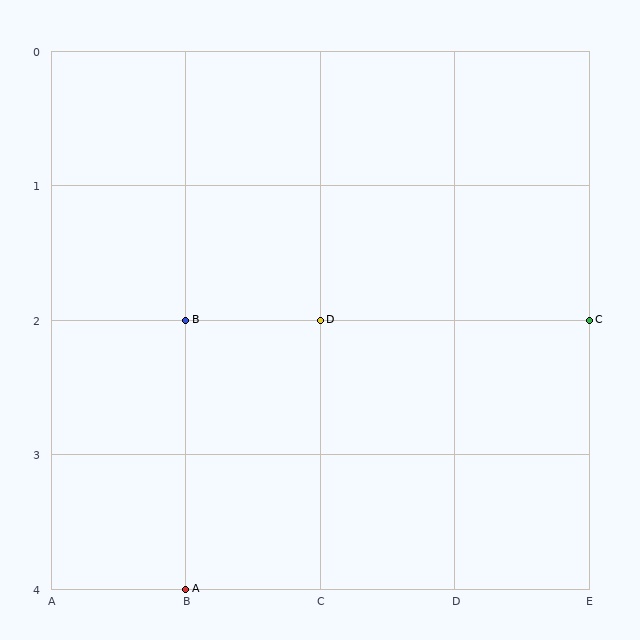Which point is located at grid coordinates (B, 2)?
Point B is at (B, 2).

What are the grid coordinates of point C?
Point C is at grid coordinates (E, 2).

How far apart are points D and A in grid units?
Points D and A are 1 column and 2 rows apart (about 2.2 grid units diagonally).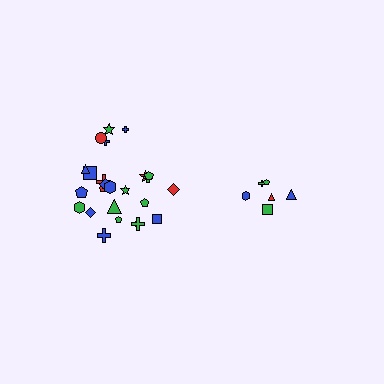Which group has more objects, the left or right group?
The left group.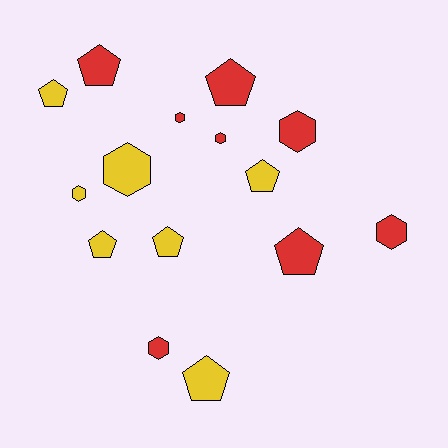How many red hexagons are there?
There are 5 red hexagons.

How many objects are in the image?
There are 15 objects.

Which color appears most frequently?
Red, with 8 objects.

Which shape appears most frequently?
Pentagon, with 8 objects.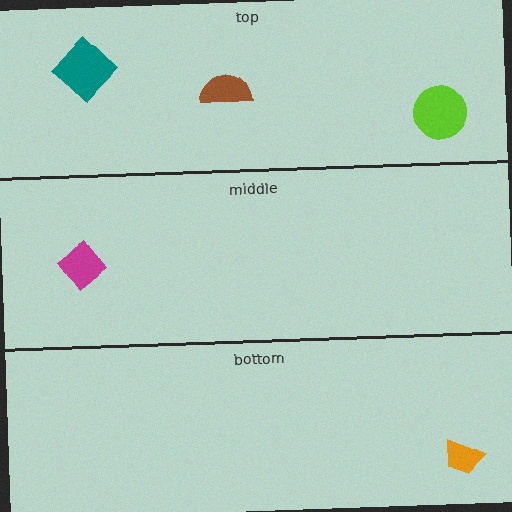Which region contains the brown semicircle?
The top region.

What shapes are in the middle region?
The magenta diamond.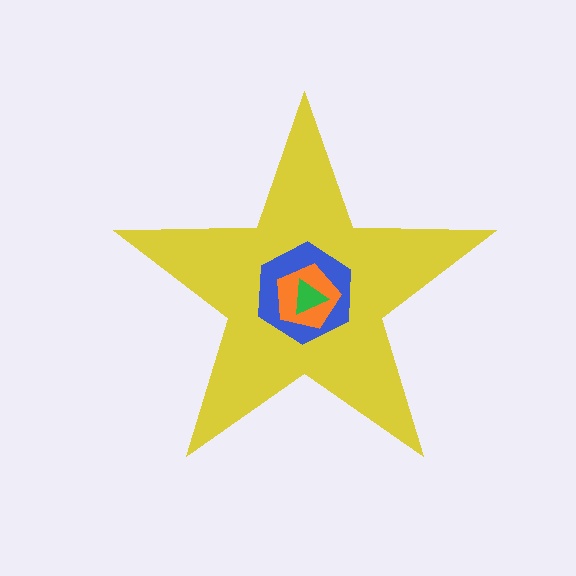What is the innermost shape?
The green triangle.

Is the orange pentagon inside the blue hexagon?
Yes.